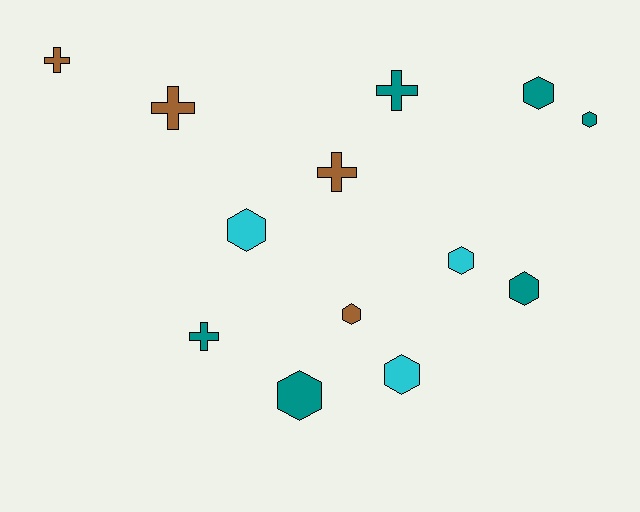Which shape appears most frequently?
Hexagon, with 8 objects.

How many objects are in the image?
There are 13 objects.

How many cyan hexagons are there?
There are 3 cyan hexagons.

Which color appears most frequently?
Teal, with 6 objects.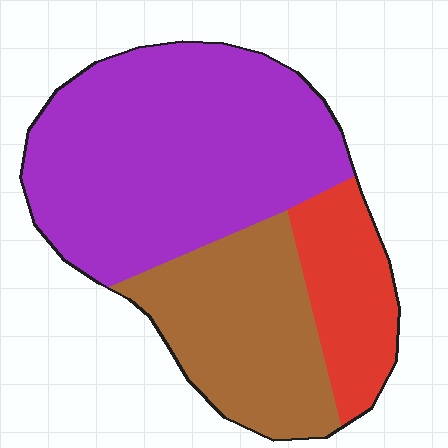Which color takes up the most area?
Purple, at roughly 55%.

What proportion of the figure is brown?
Brown covers around 30% of the figure.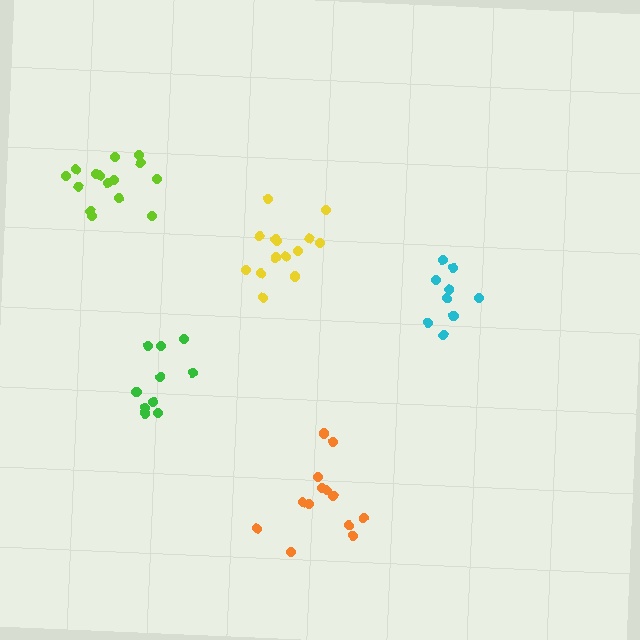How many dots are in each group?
Group 1: 13 dots, Group 2: 9 dots, Group 3: 14 dots, Group 4: 10 dots, Group 5: 15 dots (61 total).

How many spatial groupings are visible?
There are 5 spatial groupings.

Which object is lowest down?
The orange cluster is bottommost.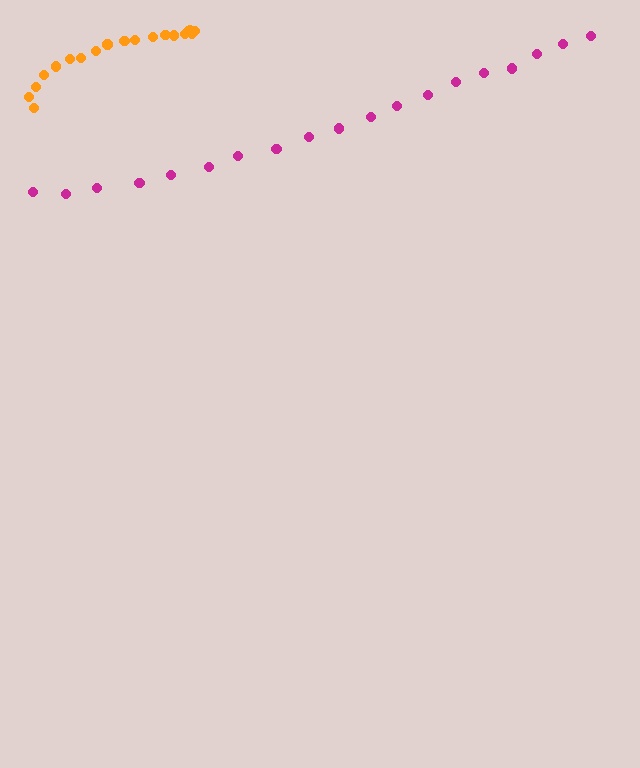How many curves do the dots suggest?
There are 2 distinct paths.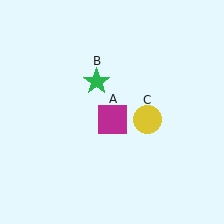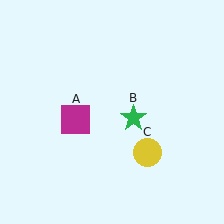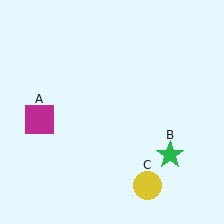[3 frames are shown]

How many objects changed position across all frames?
3 objects changed position: magenta square (object A), green star (object B), yellow circle (object C).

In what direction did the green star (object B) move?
The green star (object B) moved down and to the right.